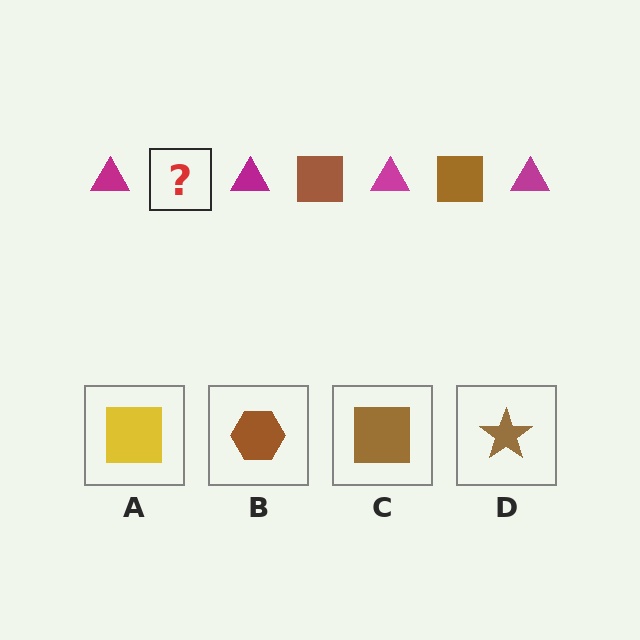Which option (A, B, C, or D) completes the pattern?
C.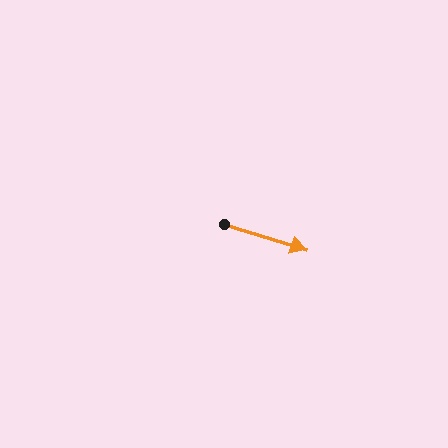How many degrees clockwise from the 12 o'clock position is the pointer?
Approximately 107 degrees.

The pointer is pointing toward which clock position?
Roughly 4 o'clock.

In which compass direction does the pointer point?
East.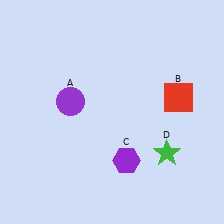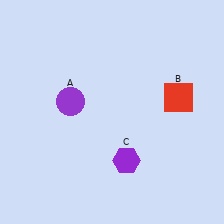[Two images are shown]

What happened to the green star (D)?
The green star (D) was removed in Image 2. It was in the bottom-right area of Image 1.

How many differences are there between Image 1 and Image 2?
There is 1 difference between the two images.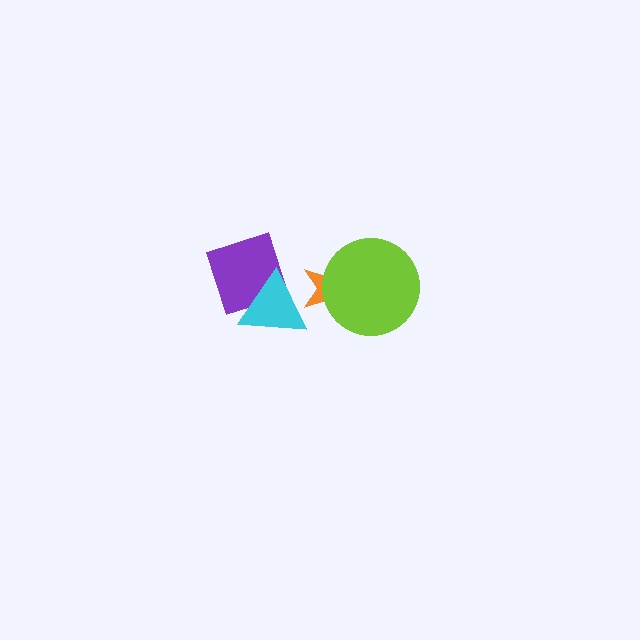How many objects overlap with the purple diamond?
1 object overlaps with the purple diamond.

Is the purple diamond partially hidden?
Yes, it is partially covered by another shape.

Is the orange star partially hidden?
Yes, it is partially covered by another shape.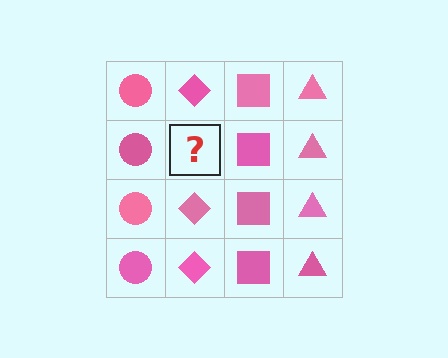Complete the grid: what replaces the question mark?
The question mark should be replaced with a pink diamond.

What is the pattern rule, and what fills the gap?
The rule is that each column has a consistent shape. The gap should be filled with a pink diamond.